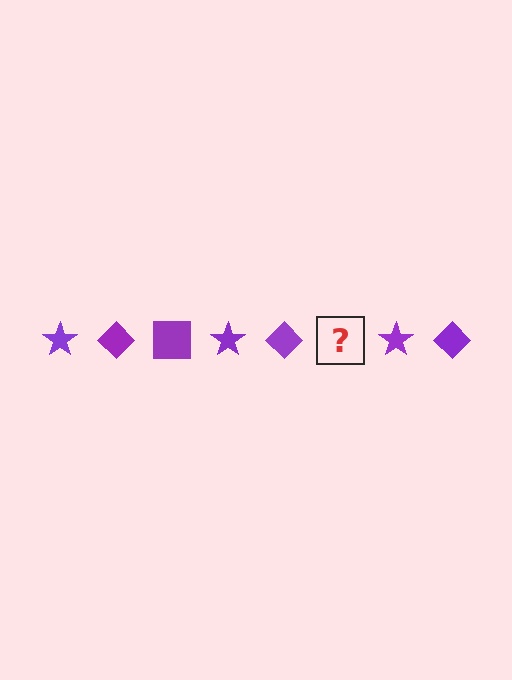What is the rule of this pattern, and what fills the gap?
The rule is that the pattern cycles through star, diamond, square shapes in purple. The gap should be filled with a purple square.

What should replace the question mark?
The question mark should be replaced with a purple square.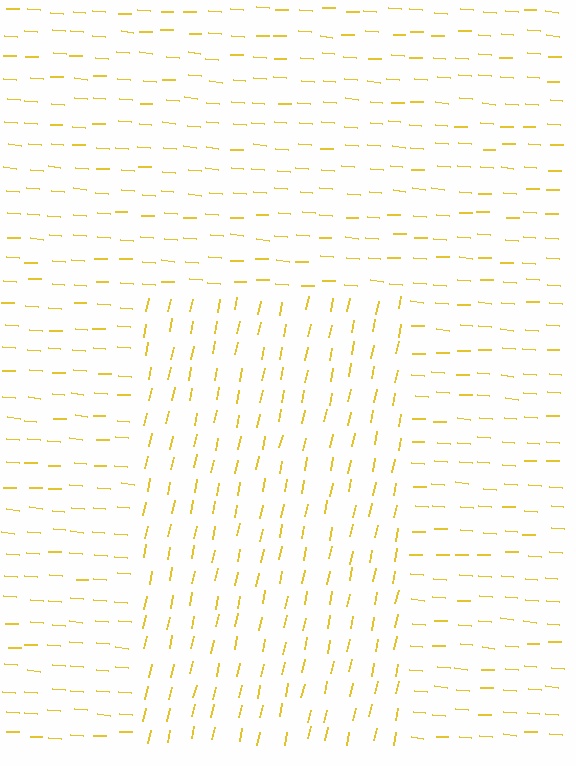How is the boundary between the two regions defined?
The boundary is defined purely by a change in line orientation (approximately 82 degrees difference). All lines are the same color and thickness.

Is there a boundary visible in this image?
Yes, there is a texture boundary formed by a change in line orientation.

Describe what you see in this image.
The image is filled with small yellow line segments. A rectangle region in the image has lines oriented differently from the surrounding lines, creating a visible texture boundary.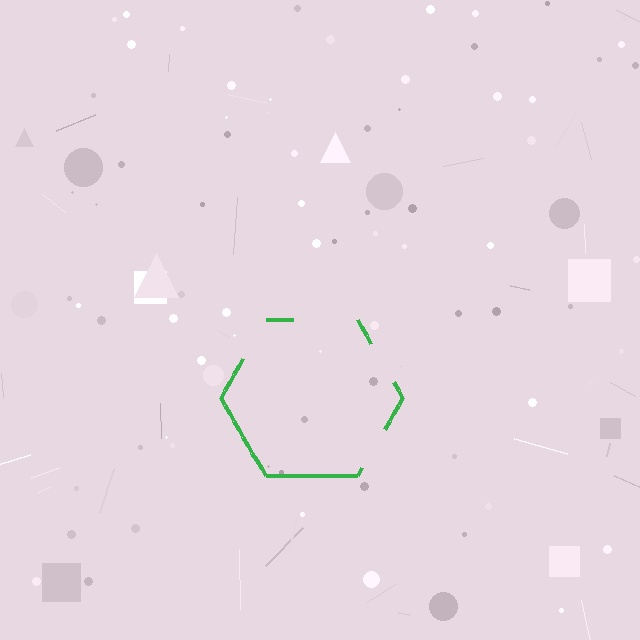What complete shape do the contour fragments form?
The contour fragments form a hexagon.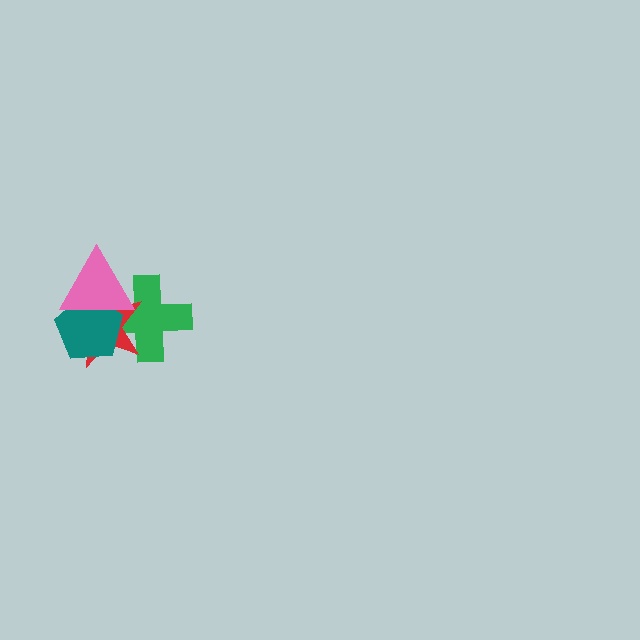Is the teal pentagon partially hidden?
Yes, it is partially covered by another shape.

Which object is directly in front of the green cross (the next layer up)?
The red star is directly in front of the green cross.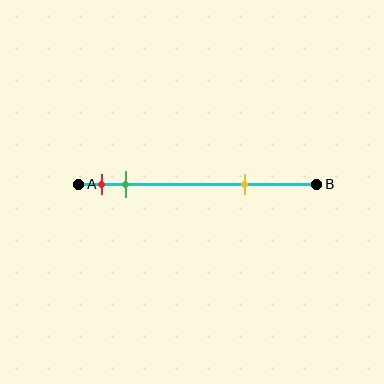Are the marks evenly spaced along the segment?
No, the marks are not evenly spaced.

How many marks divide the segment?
There are 3 marks dividing the segment.